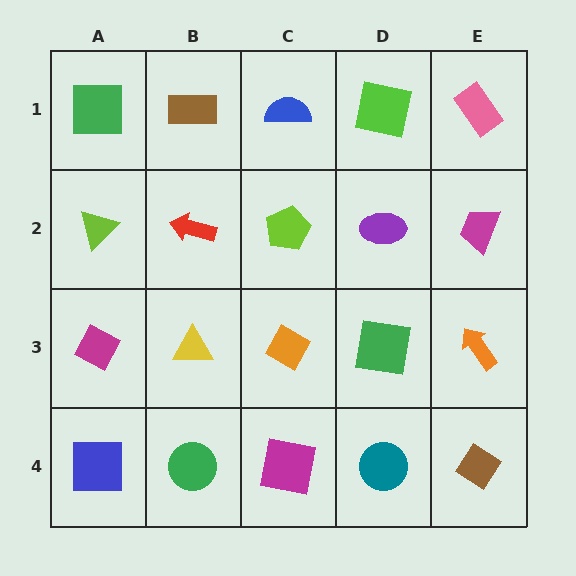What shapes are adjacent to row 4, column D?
A green square (row 3, column D), a magenta square (row 4, column C), a brown diamond (row 4, column E).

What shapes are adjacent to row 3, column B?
A red arrow (row 2, column B), a green circle (row 4, column B), a magenta diamond (row 3, column A), an orange diamond (row 3, column C).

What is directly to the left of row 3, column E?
A green square.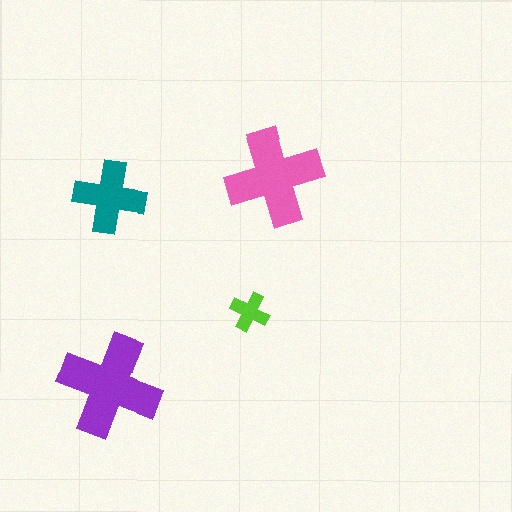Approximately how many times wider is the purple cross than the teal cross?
About 1.5 times wider.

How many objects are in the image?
There are 4 objects in the image.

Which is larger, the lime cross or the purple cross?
The purple one.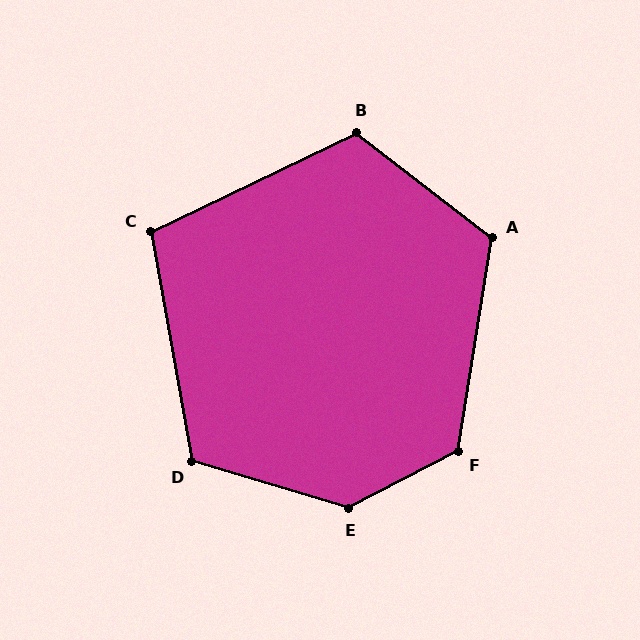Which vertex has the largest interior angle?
E, at approximately 136 degrees.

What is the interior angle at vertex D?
Approximately 117 degrees (obtuse).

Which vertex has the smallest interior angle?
C, at approximately 106 degrees.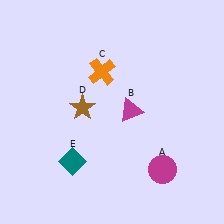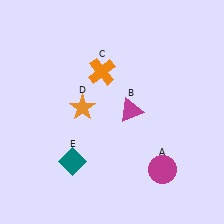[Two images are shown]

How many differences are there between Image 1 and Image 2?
There is 1 difference between the two images.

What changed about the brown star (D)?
In Image 1, D is brown. In Image 2, it changed to orange.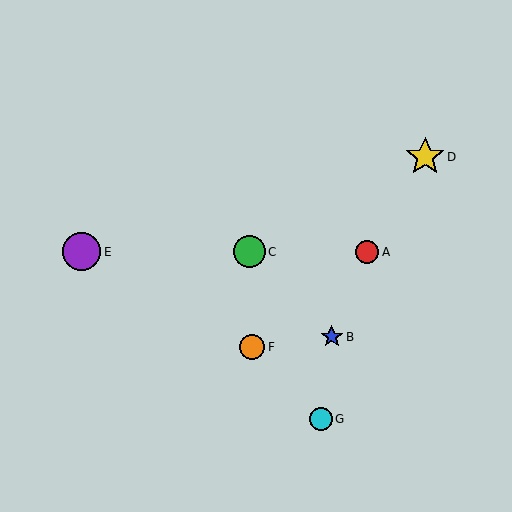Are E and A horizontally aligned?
Yes, both are at y≈252.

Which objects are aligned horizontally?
Objects A, C, E are aligned horizontally.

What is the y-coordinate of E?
Object E is at y≈252.